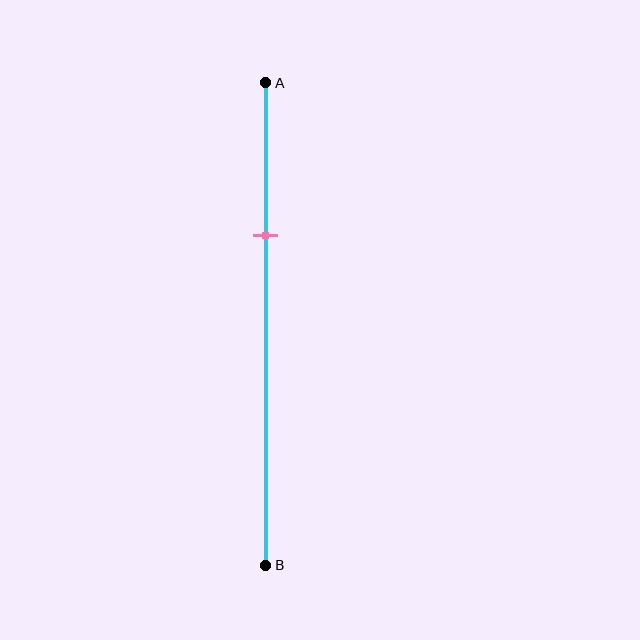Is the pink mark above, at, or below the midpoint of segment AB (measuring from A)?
The pink mark is above the midpoint of segment AB.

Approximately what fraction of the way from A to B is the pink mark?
The pink mark is approximately 30% of the way from A to B.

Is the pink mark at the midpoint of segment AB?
No, the mark is at about 30% from A, not at the 50% midpoint.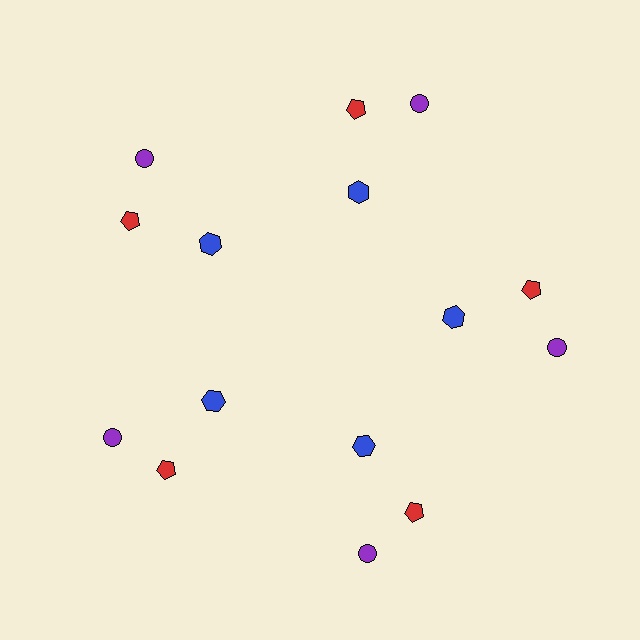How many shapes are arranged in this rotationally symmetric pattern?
There are 15 shapes, arranged in 5 groups of 3.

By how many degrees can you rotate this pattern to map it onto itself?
The pattern maps onto itself every 72 degrees of rotation.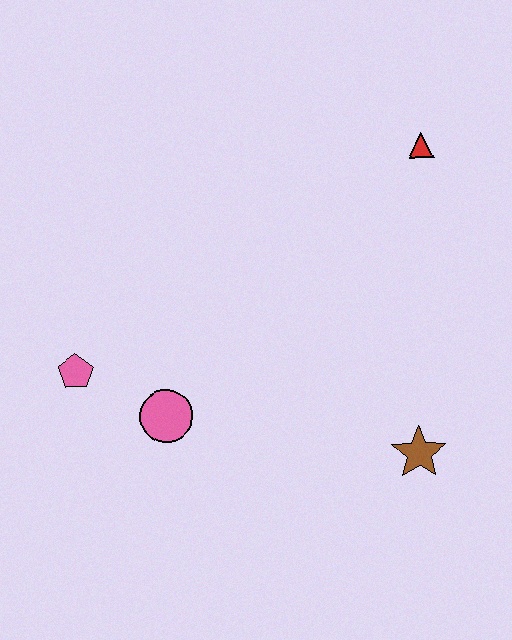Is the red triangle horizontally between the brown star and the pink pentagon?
No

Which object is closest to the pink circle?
The pink pentagon is closest to the pink circle.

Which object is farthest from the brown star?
The pink pentagon is farthest from the brown star.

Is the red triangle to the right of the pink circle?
Yes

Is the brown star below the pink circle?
Yes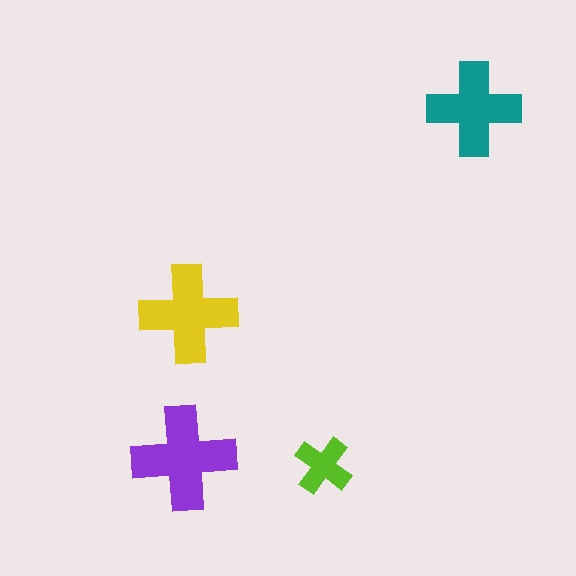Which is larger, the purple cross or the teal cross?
The purple one.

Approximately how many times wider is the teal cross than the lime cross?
About 1.5 times wider.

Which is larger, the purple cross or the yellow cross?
The purple one.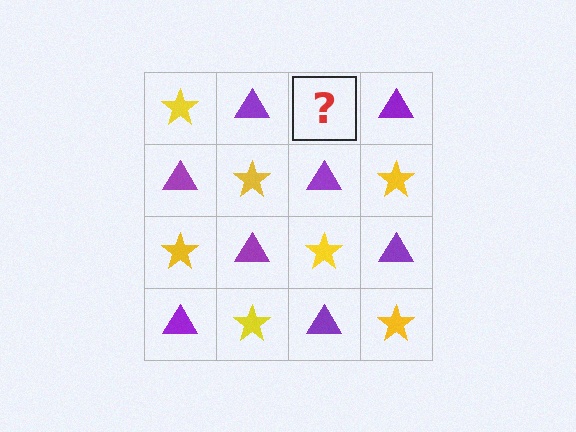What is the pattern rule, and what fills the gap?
The rule is that it alternates yellow star and purple triangle in a checkerboard pattern. The gap should be filled with a yellow star.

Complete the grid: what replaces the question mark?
The question mark should be replaced with a yellow star.